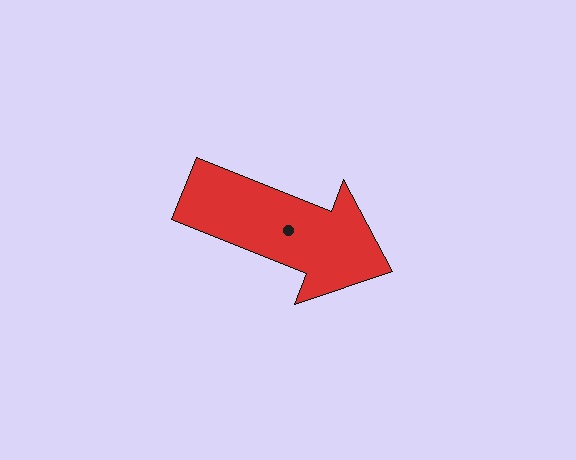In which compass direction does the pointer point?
East.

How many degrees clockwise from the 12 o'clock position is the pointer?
Approximately 112 degrees.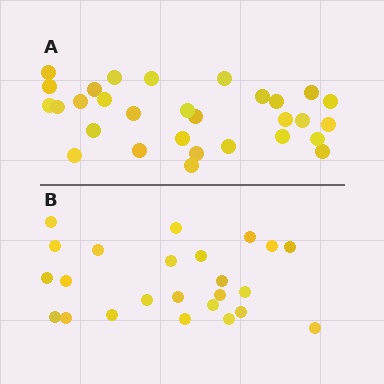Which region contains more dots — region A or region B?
Region A (the top region) has more dots.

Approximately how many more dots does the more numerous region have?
Region A has about 6 more dots than region B.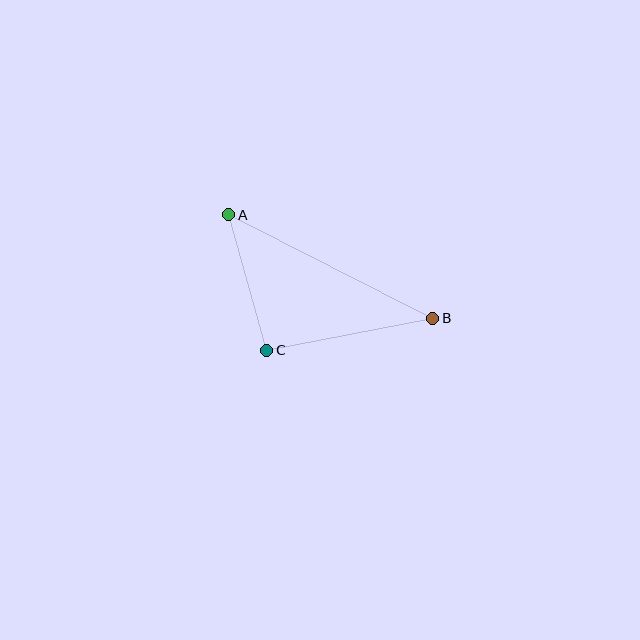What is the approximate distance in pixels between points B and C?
The distance between B and C is approximately 169 pixels.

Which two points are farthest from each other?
Points A and B are farthest from each other.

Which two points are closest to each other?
Points A and C are closest to each other.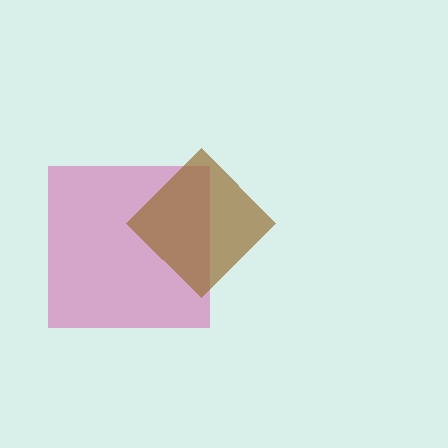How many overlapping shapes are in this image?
There are 2 overlapping shapes in the image.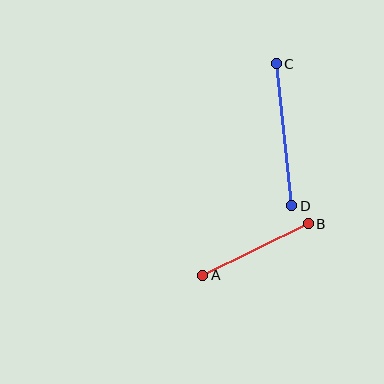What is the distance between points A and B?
The distance is approximately 117 pixels.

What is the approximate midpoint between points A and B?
The midpoint is at approximately (255, 249) pixels.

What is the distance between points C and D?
The distance is approximately 143 pixels.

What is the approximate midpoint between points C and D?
The midpoint is at approximately (284, 135) pixels.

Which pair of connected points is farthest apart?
Points C and D are farthest apart.